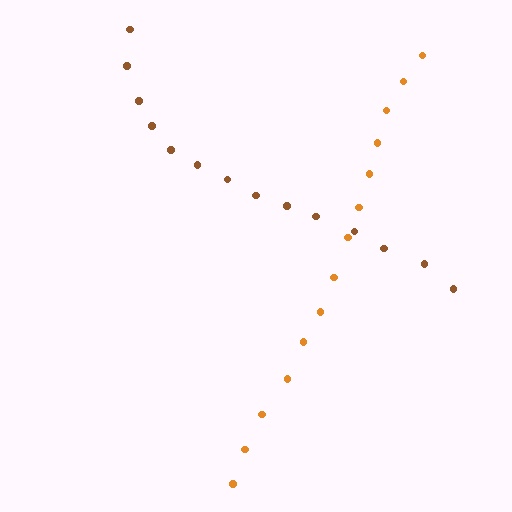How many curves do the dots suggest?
There are 2 distinct paths.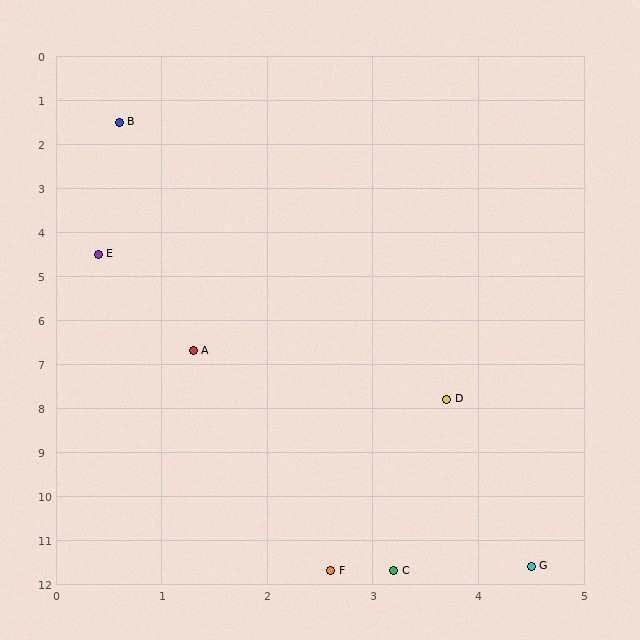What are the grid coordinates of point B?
Point B is at approximately (0.6, 1.5).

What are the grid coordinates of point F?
Point F is at approximately (2.6, 11.7).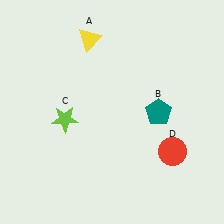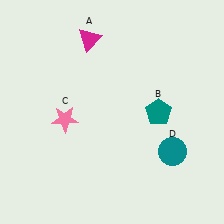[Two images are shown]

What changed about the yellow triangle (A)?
In Image 1, A is yellow. In Image 2, it changed to magenta.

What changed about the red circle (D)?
In Image 1, D is red. In Image 2, it changed to teal.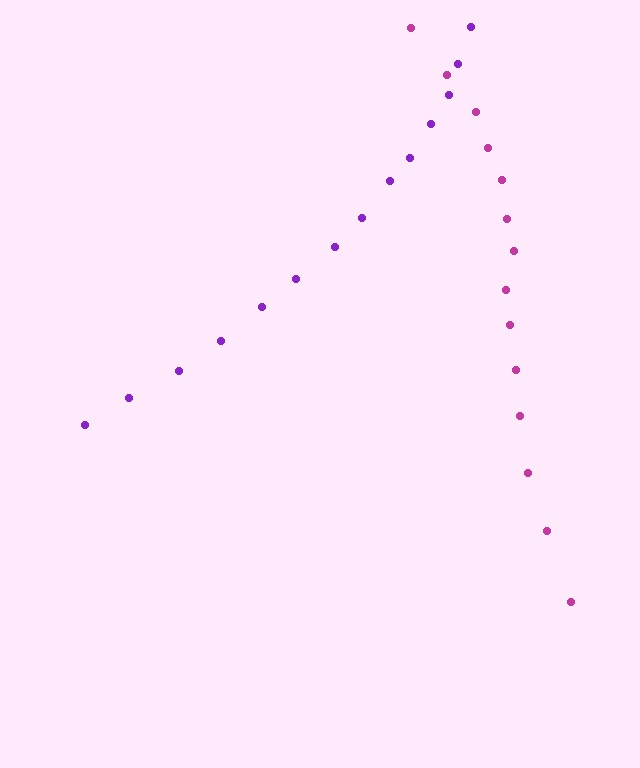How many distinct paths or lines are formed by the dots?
There are 2 distinct paths.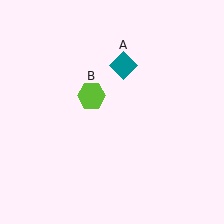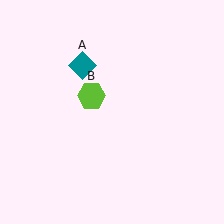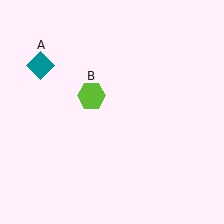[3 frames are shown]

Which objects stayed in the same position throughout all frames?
Lime hexagon (object B) remained stationary.